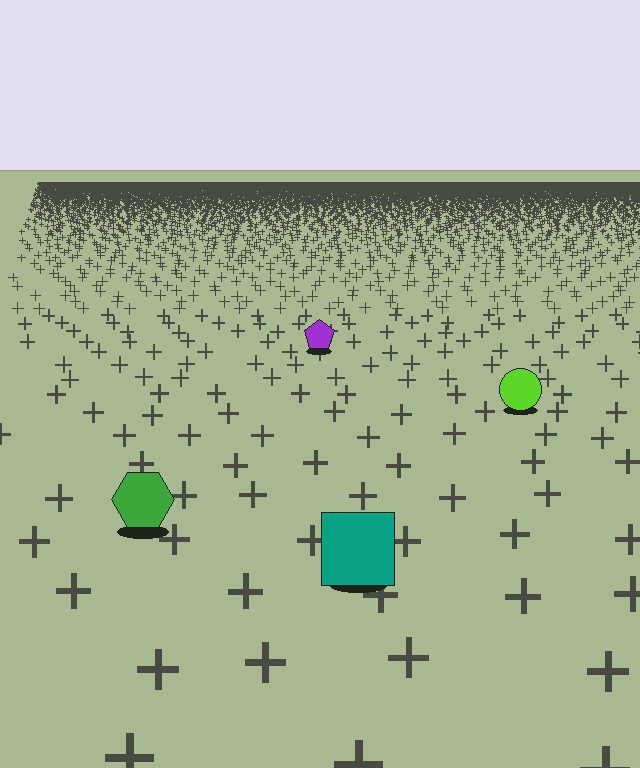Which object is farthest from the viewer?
The purple pentagon is farthest from the viewer. It appears smaller and the ground texture around it is denser.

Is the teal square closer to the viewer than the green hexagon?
Yes. The teal square is closer — you can tell from the texture gradient: the ground texture is coarser near it.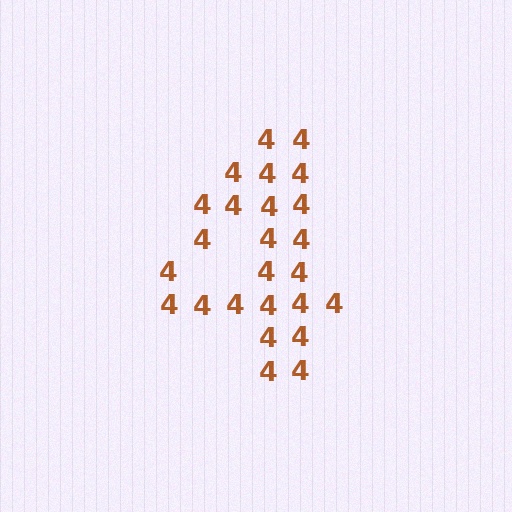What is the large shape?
The large shape is the digit 4.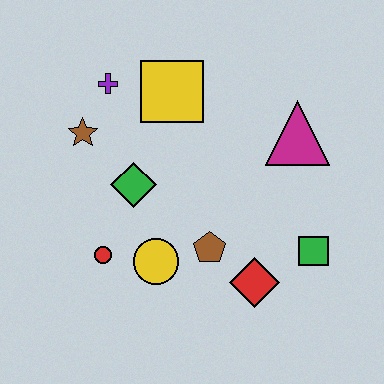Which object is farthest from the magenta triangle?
The red circle is farthest from the magenta triangle.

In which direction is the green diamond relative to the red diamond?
The green diamond is to the left of the red diamond.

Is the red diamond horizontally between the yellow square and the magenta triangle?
Yes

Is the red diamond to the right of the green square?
No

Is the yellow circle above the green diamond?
No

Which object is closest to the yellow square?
The purple cross is closest to the yellow square.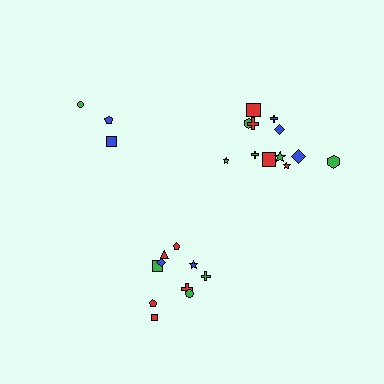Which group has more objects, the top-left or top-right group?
The top-right group.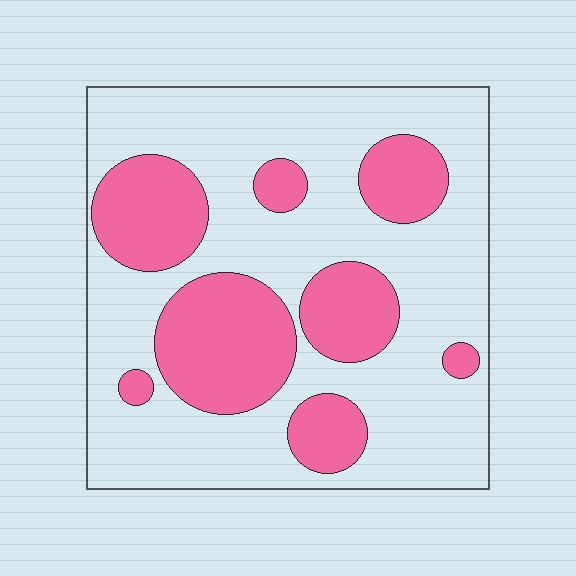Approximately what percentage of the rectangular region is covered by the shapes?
Approximately 30%.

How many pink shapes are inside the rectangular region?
8.